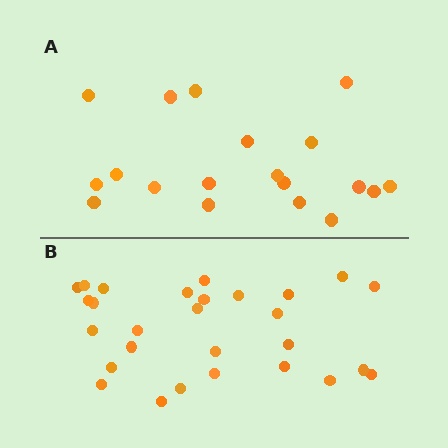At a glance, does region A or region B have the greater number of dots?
Region B (the bottom region) has more dots.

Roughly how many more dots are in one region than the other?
Region B has roughly 8 or so more dots than region A.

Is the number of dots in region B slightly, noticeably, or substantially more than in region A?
Region B has substantially more. The ratio is roughly 1.5 to 1.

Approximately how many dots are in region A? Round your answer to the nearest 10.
About 20 dots. (The exact count is 19, which rounds to 20.)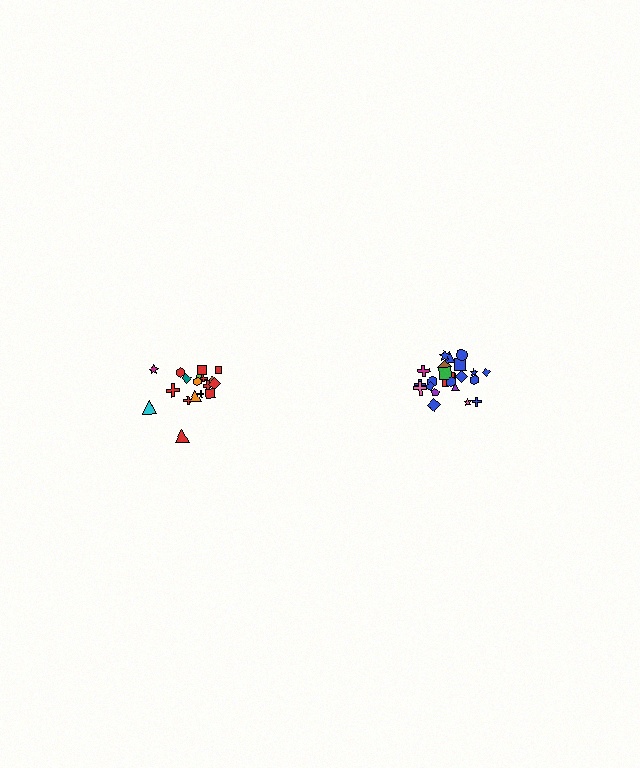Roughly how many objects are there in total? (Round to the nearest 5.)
Roughly 45 objects in total.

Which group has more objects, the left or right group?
The right group.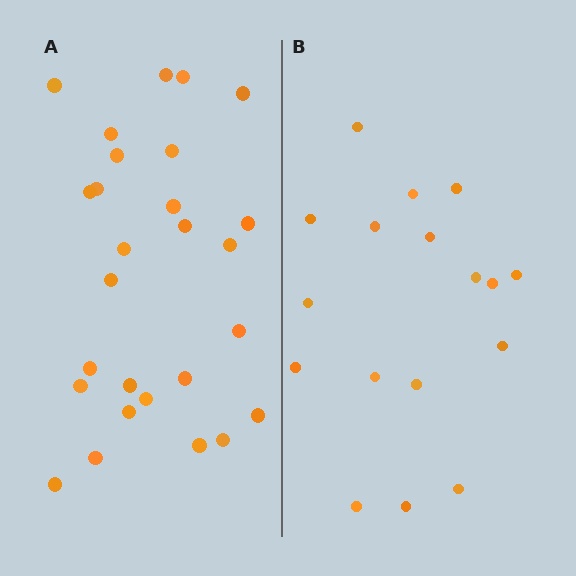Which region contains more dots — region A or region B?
Region A (the left region) has more dots.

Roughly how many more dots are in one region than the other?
Region A has roughly 10 or so more dots than region B.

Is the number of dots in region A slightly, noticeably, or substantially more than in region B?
Region A has substantially more. The ratio is roughly 1.6 to 1.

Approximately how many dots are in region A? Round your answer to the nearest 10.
About 30 dots. (The exact count is 27, which rounds to 30.)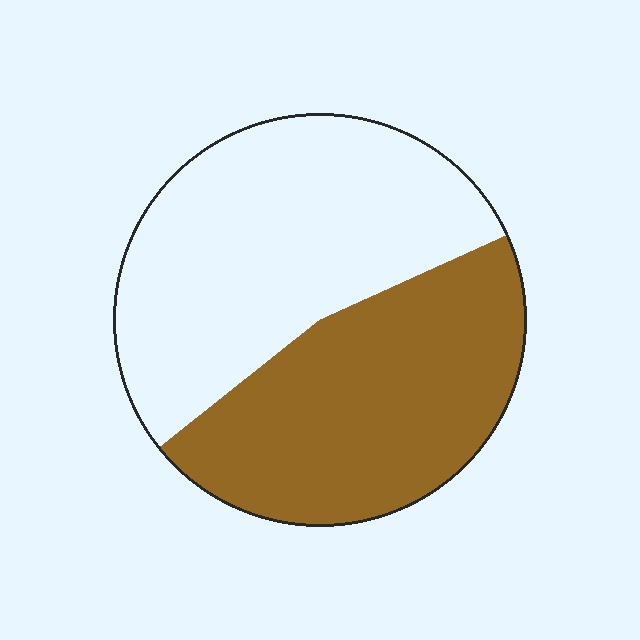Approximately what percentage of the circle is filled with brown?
Approximately 45%.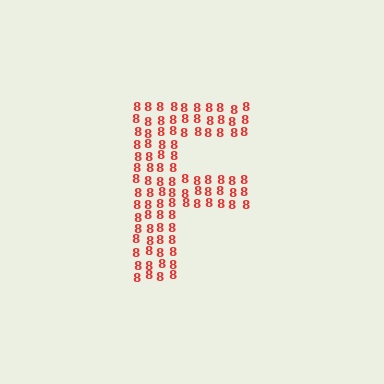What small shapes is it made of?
It is made of small digit 8's.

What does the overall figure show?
The overall figure shows the letter F.